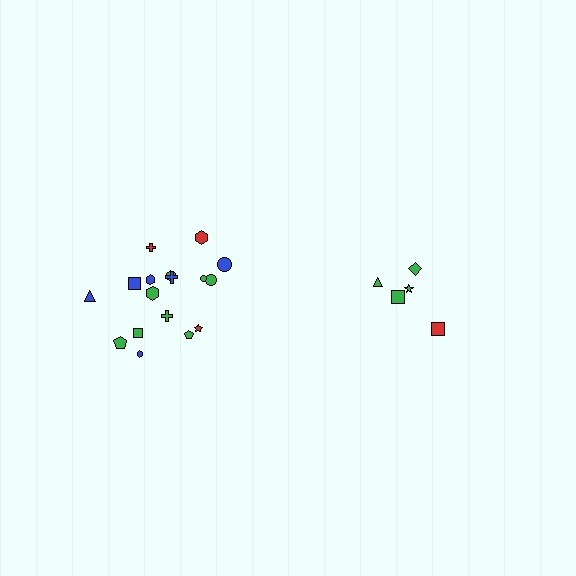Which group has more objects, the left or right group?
The left group.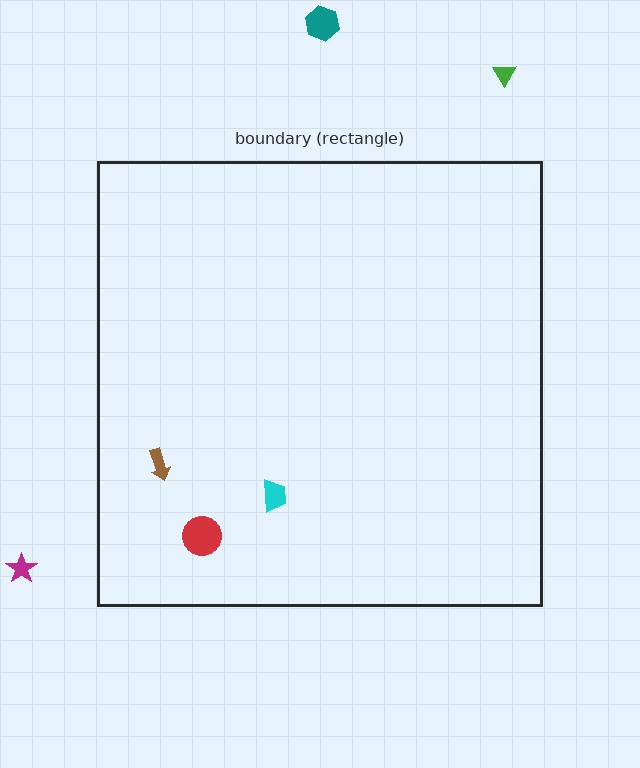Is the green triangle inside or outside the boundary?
Outside.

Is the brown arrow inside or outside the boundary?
Inside.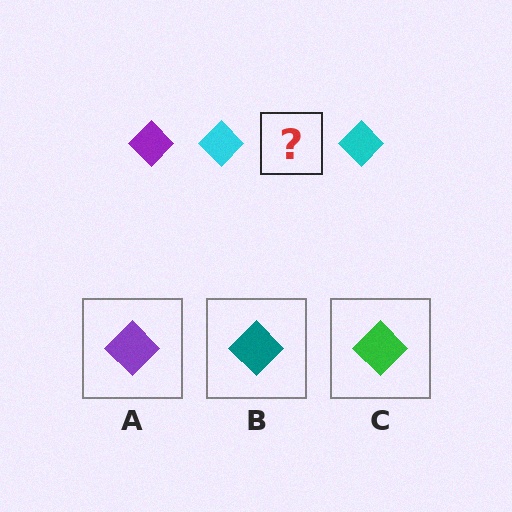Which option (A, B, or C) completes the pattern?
A.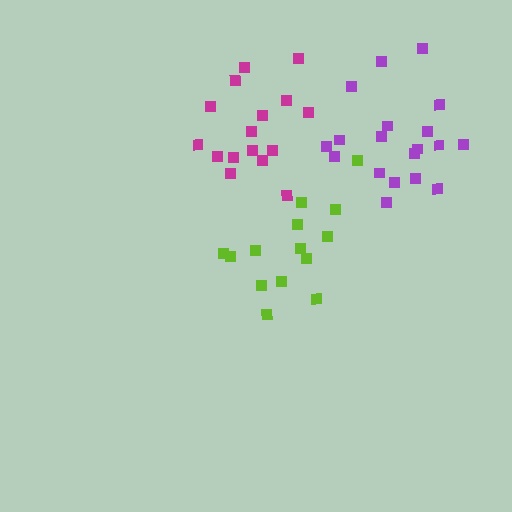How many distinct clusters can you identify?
There are 3 distinct clusters.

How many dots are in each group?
Group 1: 16 dots, Group 2: 19 dots, Group 3: 14 dots (49 total).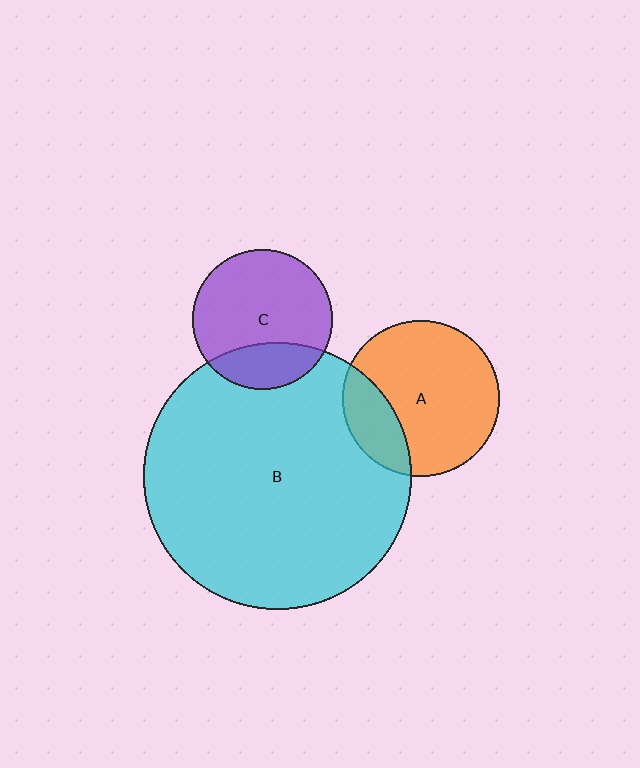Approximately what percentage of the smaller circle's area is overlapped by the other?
Approximately 25%.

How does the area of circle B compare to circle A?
Approximately 2.9 times.